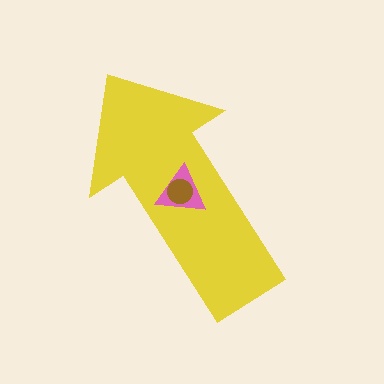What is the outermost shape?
The yellow arrow.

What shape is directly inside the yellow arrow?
The pink triangle.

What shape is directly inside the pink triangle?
The brown circle.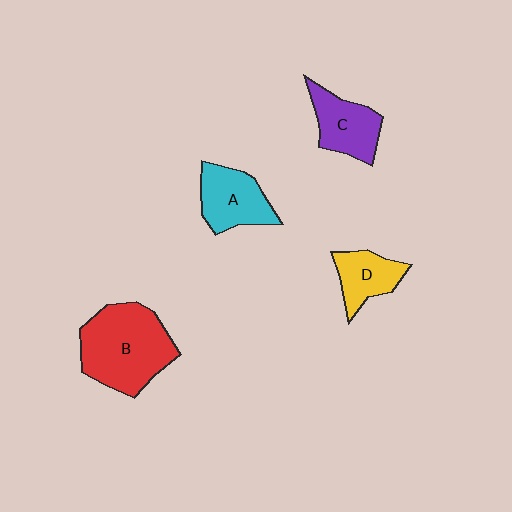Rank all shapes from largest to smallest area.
From largest to smallest: B (red), A (cyan), C (purple), D (yellow).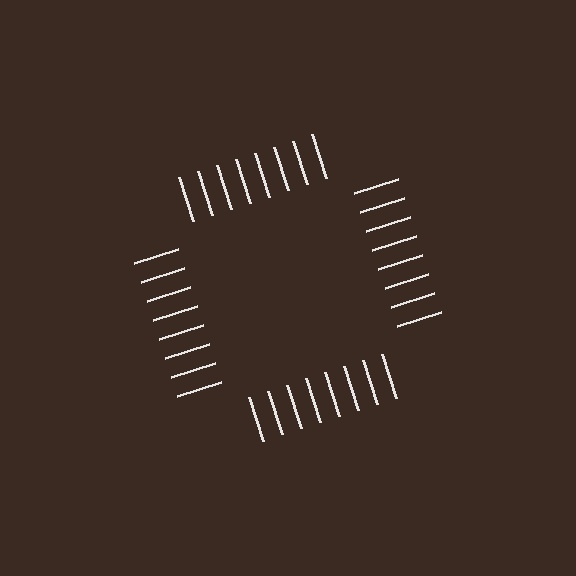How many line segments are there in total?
32 — 8 along each of the 4 edges.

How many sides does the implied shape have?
4 sides — the line-ends trace a square.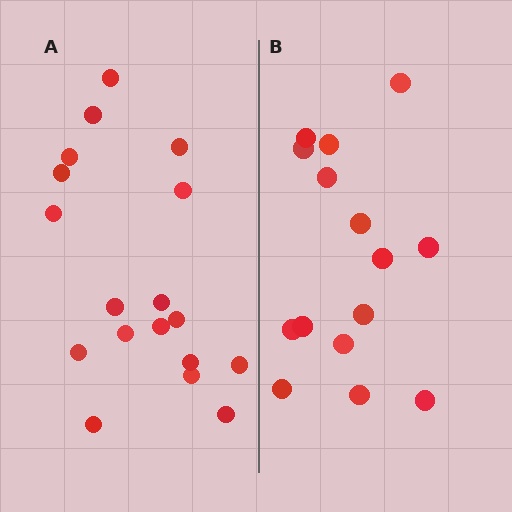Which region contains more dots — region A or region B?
Region A (the left region) has more dots.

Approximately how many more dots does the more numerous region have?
Region A has just a few more — roughly 2 or 3 more dots than region B.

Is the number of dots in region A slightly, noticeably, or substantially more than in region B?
Region A has only slightly more — the two regions are fairly close. The ratio is roughly 1.2 to 1.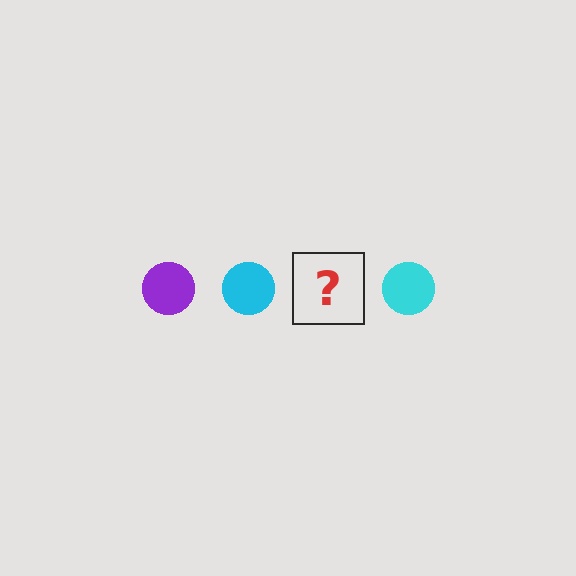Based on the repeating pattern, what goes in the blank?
The blank should be a purple circle.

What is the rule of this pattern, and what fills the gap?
The rule is that the pattern cycles through purple, cyan circles. The gap should be filled with a purple circle.